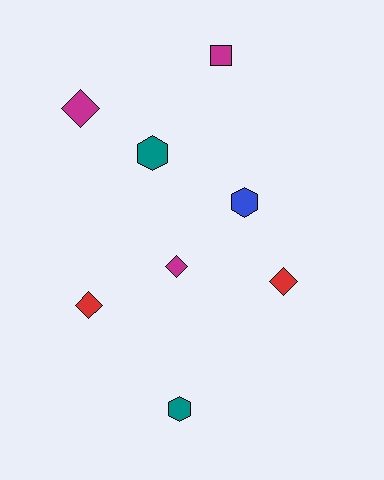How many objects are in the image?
There are 8 objects.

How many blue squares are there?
There are no blue squares.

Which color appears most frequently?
Magenta, with 3 objects.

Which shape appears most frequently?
Diamond, with 4 objects.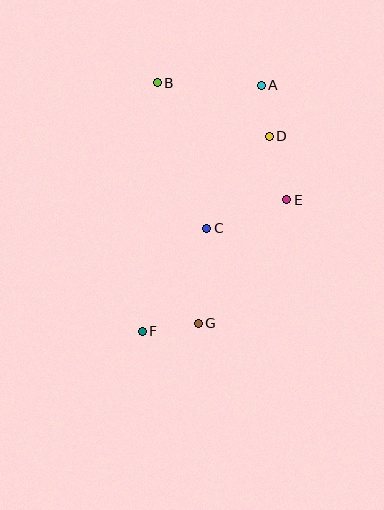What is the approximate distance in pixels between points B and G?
The distance between B and G is approximately 244 pixels.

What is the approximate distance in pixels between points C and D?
The distance between C and D is approximately 111 pixels.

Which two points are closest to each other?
Points A and D are closest to each other.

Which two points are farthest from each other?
Points A and F are farthest from each other.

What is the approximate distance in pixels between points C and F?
The distance between C and F is approximately 121 pixels.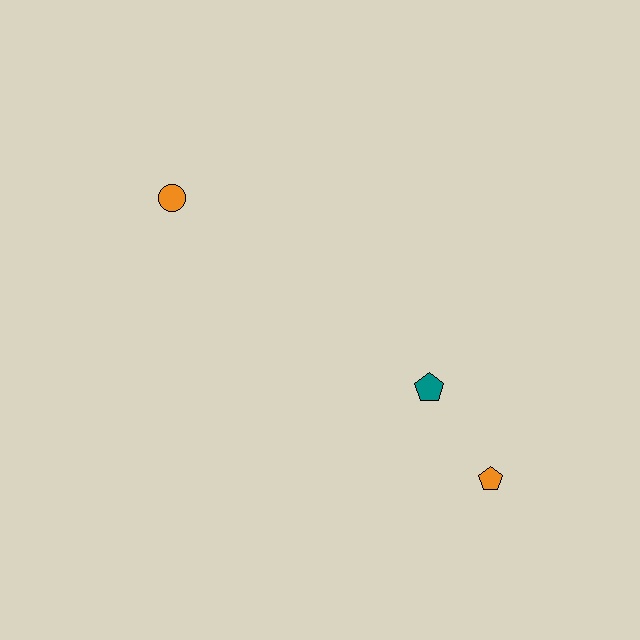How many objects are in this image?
There are 3 objects.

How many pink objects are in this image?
There are no pink objects.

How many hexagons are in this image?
There are no hexagons.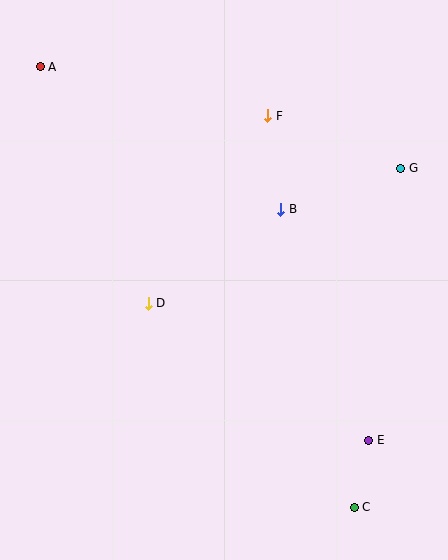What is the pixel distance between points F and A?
The distance between F and A is 233 pixels.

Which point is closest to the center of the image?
Point D at (148, 303) is closest to the center.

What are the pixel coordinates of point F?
Point F is at (268, 116).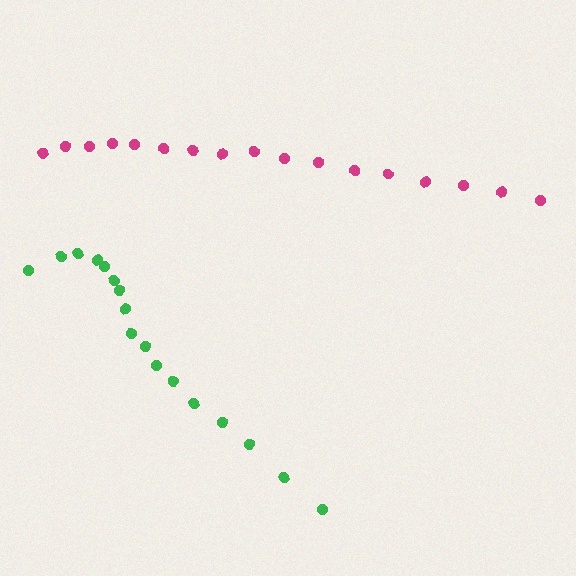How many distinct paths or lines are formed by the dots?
There are 2 distinct paths.